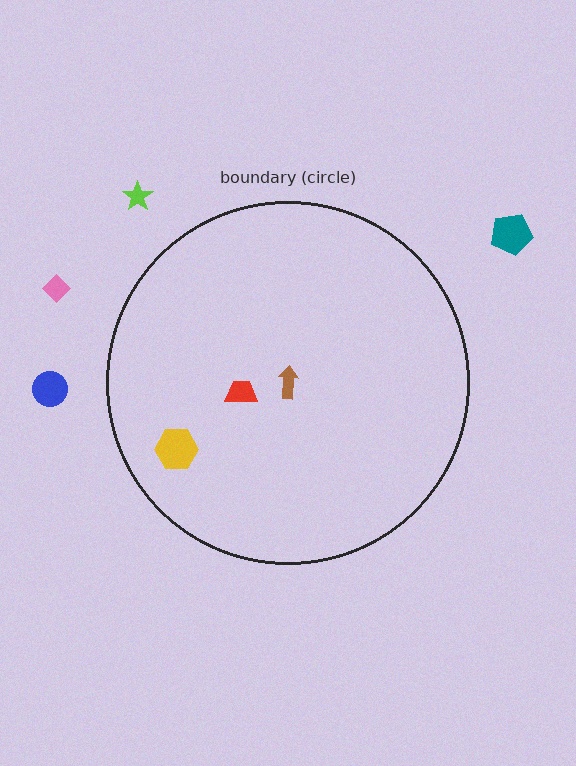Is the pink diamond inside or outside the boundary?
Outside.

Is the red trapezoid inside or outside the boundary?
Inside.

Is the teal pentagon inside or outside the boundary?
Outside.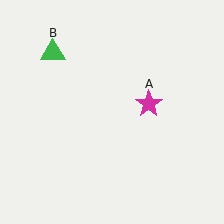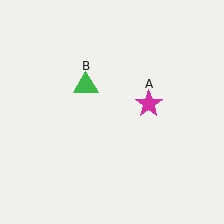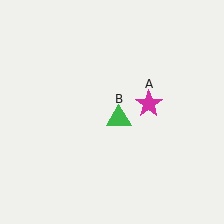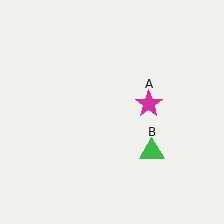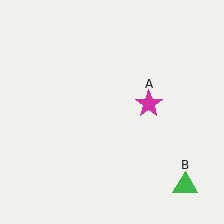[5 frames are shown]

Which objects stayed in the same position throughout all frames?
Magenta star (object A) remained stationary.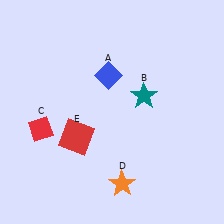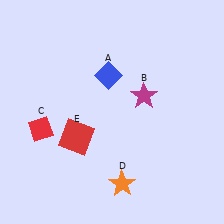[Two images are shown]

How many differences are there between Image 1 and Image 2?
There is 1 difference between the two images.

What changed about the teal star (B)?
In Image 1, B is teal. In Image 2, it changed to magenta.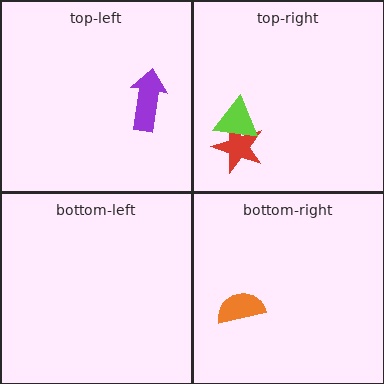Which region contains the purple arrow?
The top-left region.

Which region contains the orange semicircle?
The bottom-right region.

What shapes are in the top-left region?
The purple arrow.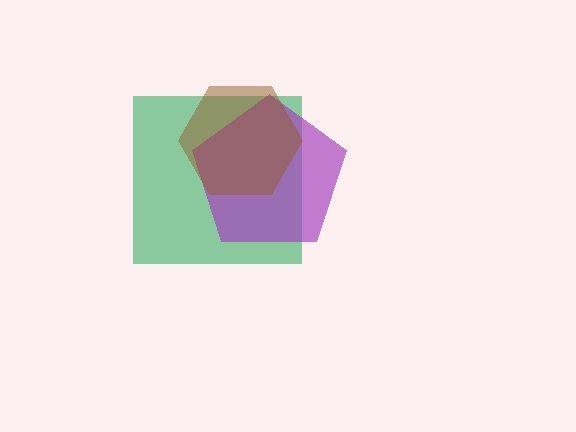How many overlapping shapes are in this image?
There are 3 overlapping shapes in the image.